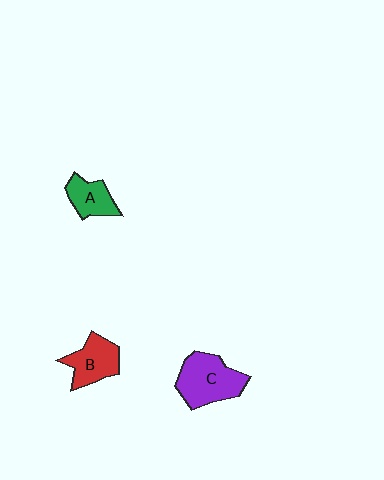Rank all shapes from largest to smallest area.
From largest to smallest: C (purple), B (red), A (green).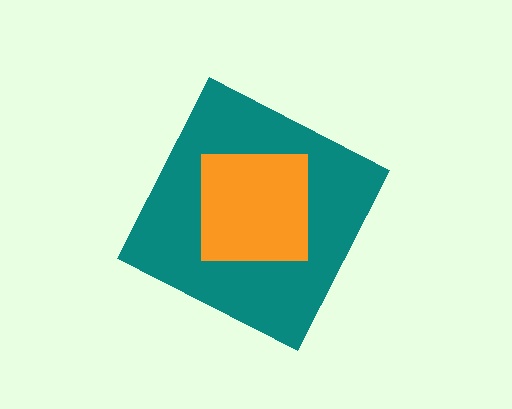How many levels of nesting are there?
2.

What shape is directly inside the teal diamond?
The orange square.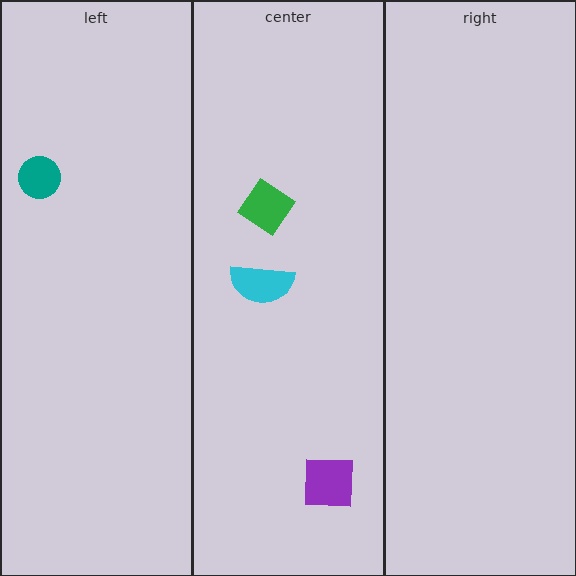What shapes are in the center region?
The green diamond, the cyan semicircle, the purple square.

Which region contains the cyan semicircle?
The center region.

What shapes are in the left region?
The teal circle.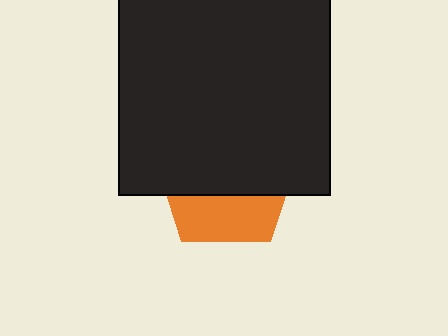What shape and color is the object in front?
The object in front is a black square.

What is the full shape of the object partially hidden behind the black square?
The partially hidden object is an orange pentagon.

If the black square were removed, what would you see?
You would see the complete orange pentagon.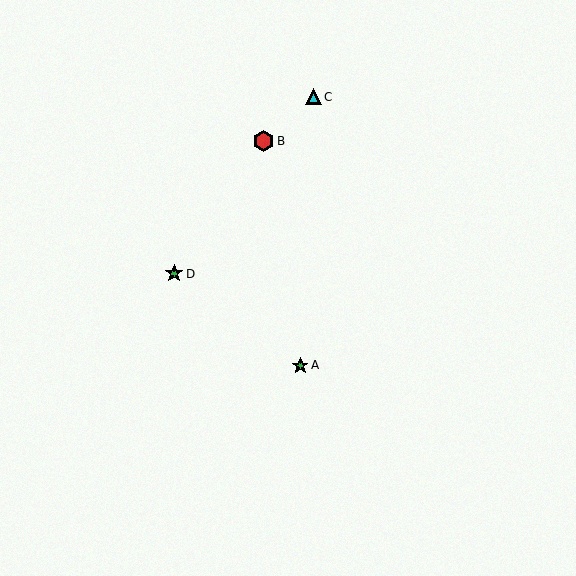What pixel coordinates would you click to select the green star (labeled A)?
Click at (301, 366) to select the green star A.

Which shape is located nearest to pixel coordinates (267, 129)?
The red hexagon (labeled B) at (264, 141) is nearest to that location.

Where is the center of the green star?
The center of the green star is at (174, 274).